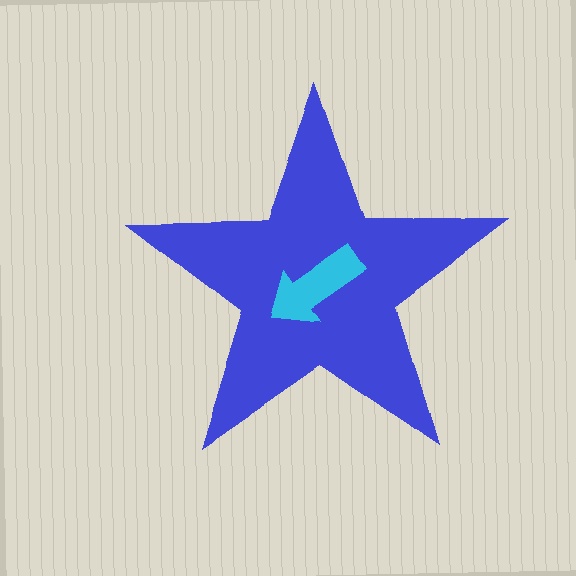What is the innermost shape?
The cyan arrow.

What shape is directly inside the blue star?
The cyan arrow.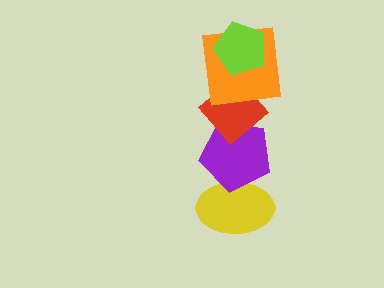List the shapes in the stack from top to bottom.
From top to bottom: the lime pentagon, the orange square, the red diamond, the purple pentagon, the yellow ellipse.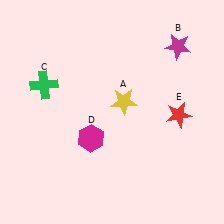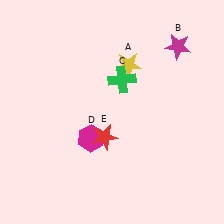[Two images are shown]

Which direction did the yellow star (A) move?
The yellow star (A) moved up.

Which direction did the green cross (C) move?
The green cross (C) moved right.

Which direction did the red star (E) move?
The red star (E) moved left.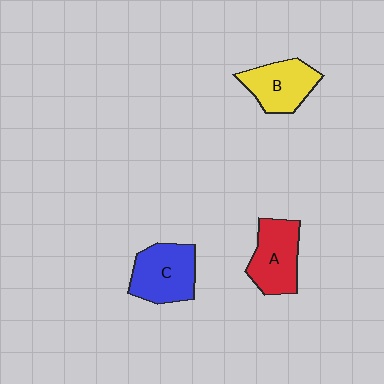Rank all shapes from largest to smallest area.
From largest to smallest: C (blue), A (red), B (yellow).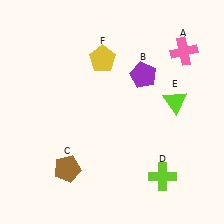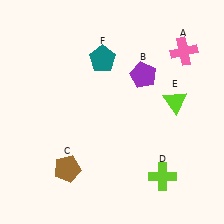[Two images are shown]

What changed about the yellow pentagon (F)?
In Image 1, F is yellow. In Image 2, it changed to teal.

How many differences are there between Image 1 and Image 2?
There is 1 difference between the two images.